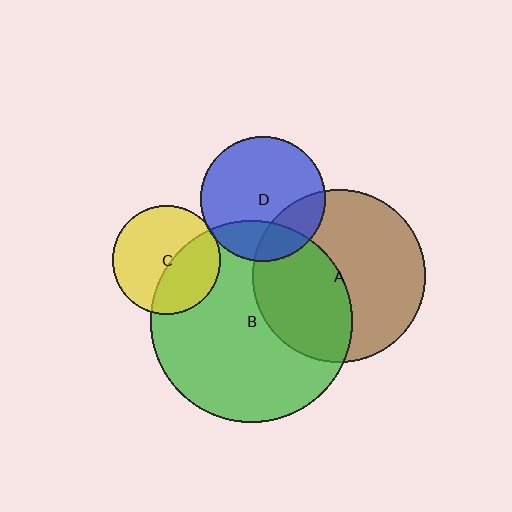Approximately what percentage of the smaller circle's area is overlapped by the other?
Approximately 5%.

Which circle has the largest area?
Circle B (green).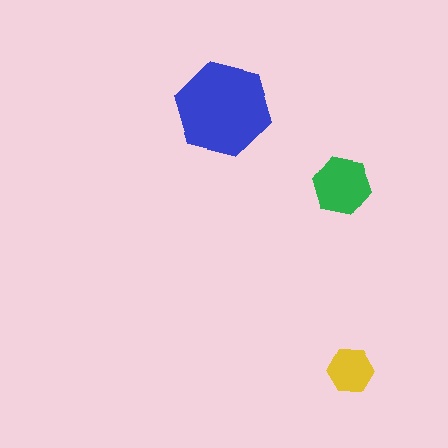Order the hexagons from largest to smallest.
the blue one, the green one, the yellow one.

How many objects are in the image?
There are 3 objects in the image.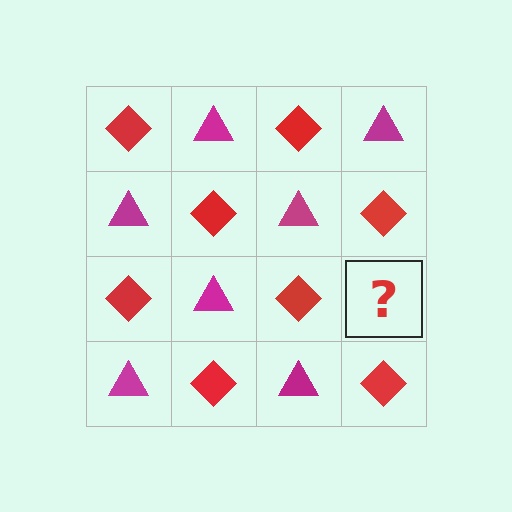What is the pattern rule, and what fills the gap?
The rule is that it alternates red diamond and magenta triangle in a checkerboard pattern. The gap should be filled with a magenta triangle.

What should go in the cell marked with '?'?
The missing cell should contain a magenta triangle.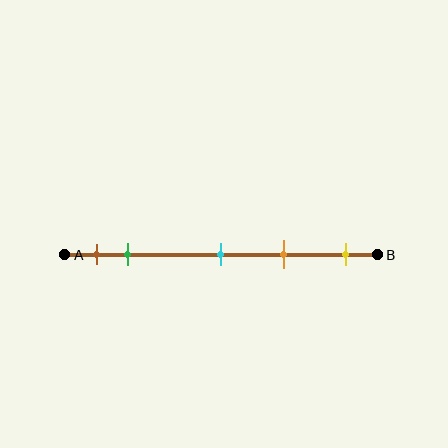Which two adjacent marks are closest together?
The brown and green marks are the closest adjacent pair.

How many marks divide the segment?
There are 5 marks dividing the segment.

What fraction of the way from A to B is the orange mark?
The orange mark is approximately 70% (0.7) of the way from A to B.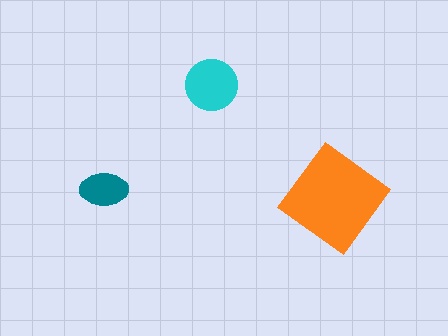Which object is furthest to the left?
The teal ellipse is leftmost.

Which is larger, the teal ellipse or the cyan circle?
The cyan circle.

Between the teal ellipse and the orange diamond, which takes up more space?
The orange diamond.